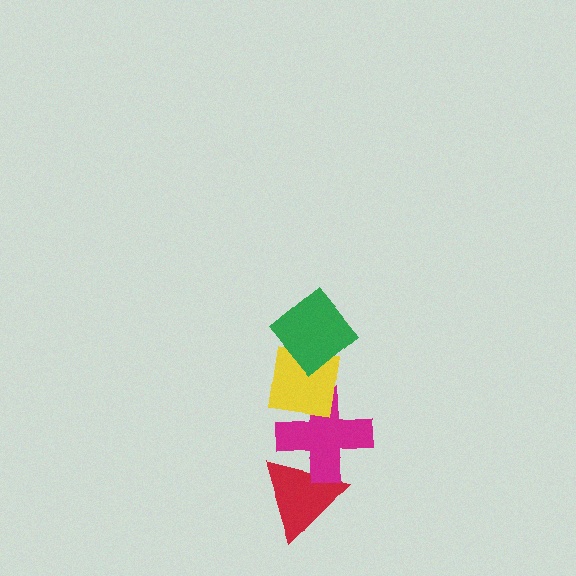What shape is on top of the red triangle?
The magenta cross is on top of the red triangle.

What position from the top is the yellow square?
The yellow square is 2nd from the top.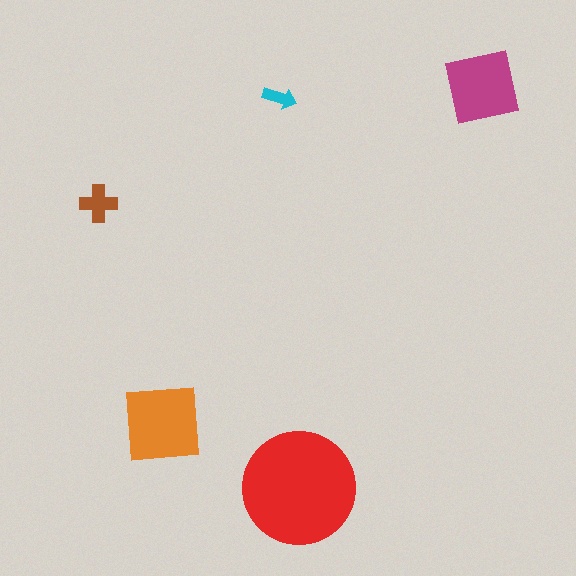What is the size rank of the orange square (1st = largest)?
2nd.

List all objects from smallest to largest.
The cyan arrow, the brown cross, the magenta square, the orange square, the red circle.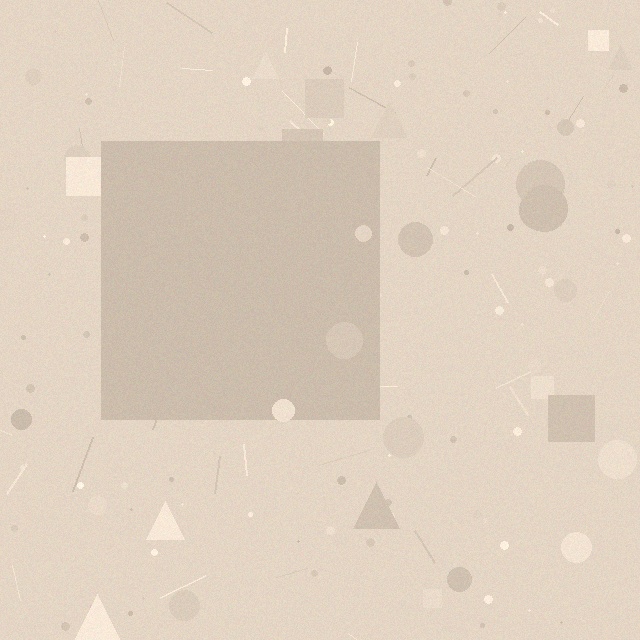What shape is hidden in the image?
A square is hidden in the image.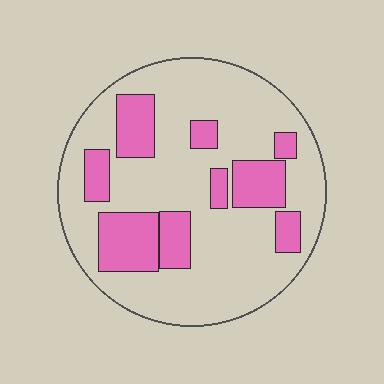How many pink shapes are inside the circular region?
9.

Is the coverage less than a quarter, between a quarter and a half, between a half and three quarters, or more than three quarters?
Between a quarter and a half.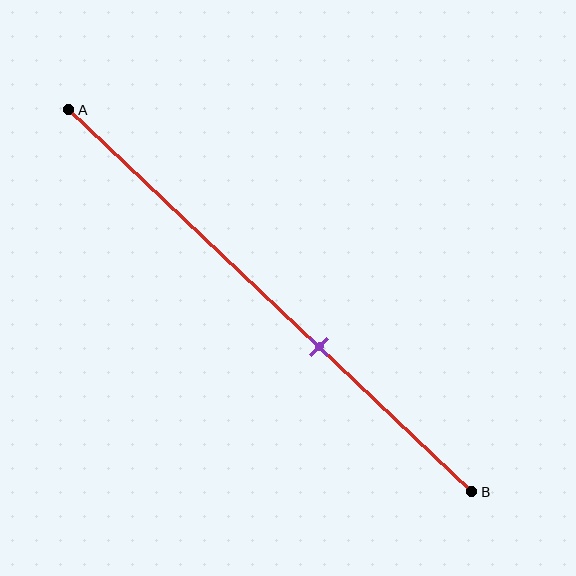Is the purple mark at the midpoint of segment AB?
No, the mark is at about 60% from A, not at the 50% midpoint.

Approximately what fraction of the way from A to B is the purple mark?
The purple mark is approximately 60% of the way from A to B.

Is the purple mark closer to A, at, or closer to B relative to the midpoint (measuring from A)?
The purple mark is closer to point B than the midpoint of segment AB.